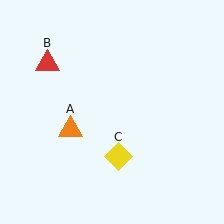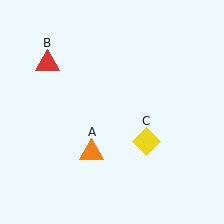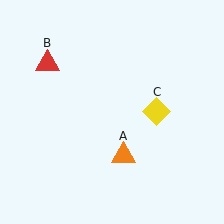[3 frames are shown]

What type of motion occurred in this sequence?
The orange triangle (object A), yellow diamond (object C) rotated counterclockwise around the center of the scene.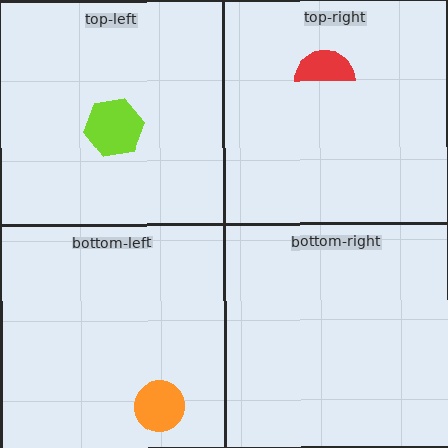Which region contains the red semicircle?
The top-right region.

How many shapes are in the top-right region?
1.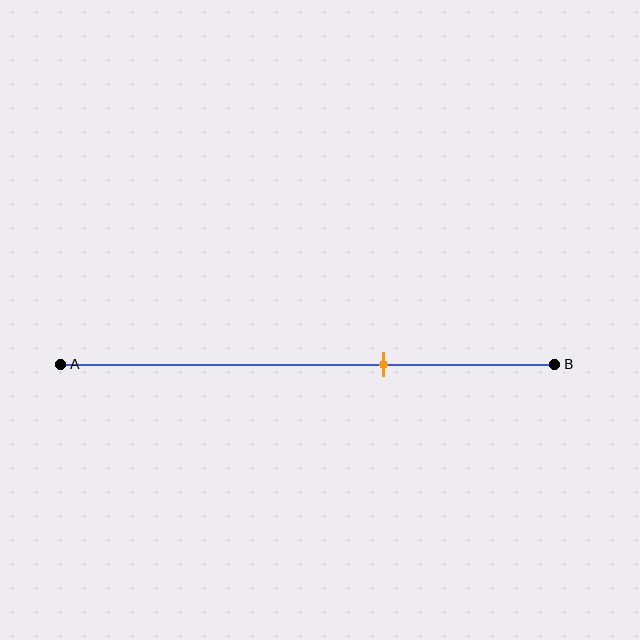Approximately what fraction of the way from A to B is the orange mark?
The orange mark is approximately 65% of the way from A to B.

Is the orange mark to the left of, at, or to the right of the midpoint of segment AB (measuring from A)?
The orange mark is to the right of the midpoint of segment AB.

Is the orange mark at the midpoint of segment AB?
No, the mark is at about 65% from A, not at the 50% midpoint.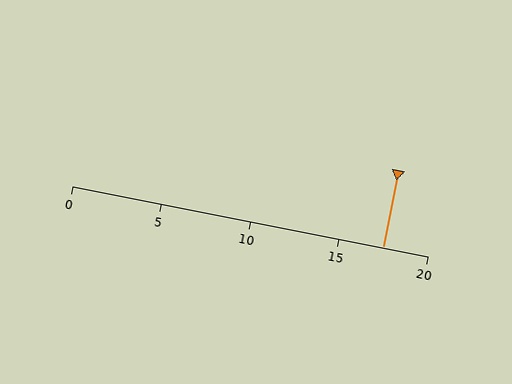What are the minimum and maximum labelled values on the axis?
The axis runs from 0 to 20.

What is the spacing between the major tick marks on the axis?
The major ticks are spaced 5 apart.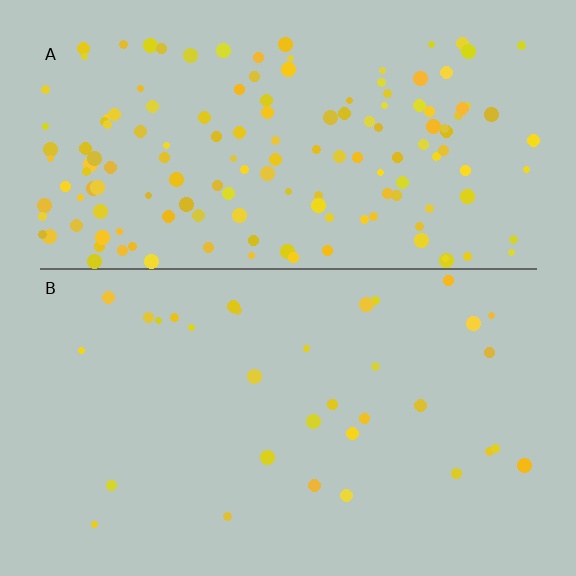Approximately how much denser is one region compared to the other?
Approximately 4.6× — region A over region B.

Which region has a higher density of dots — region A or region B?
A (the top).